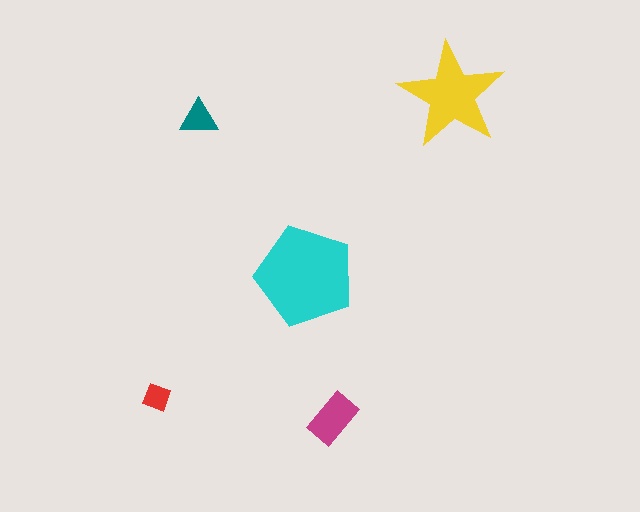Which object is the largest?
The cyan pentagon.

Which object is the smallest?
The red diamond.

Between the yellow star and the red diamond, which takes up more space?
The yellow star.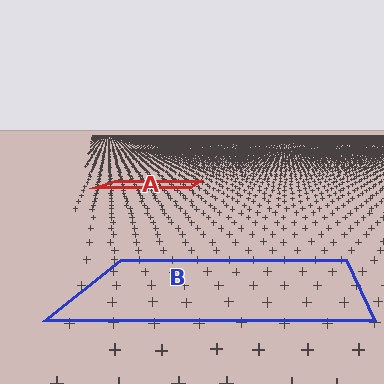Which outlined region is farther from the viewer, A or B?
Region A is farther from the viewer — the texture elements inside it appear smaller and more densely packed.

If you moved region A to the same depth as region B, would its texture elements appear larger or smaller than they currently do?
They would appear larger. At a closer depth, the same texture elements are projected at a bigger on-screen size.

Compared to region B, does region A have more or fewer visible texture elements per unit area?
Region A has more texture elements per unit area — they are packed more densely because it is farther away.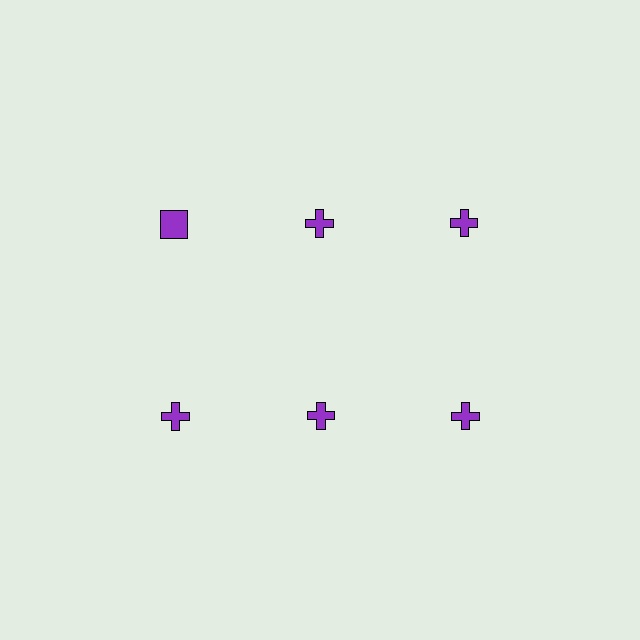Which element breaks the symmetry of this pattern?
The purple square in the top row, leftmost column breaks the symmetry. All other shapes are purple crosses.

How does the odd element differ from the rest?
It has a different shape: square instead of cross.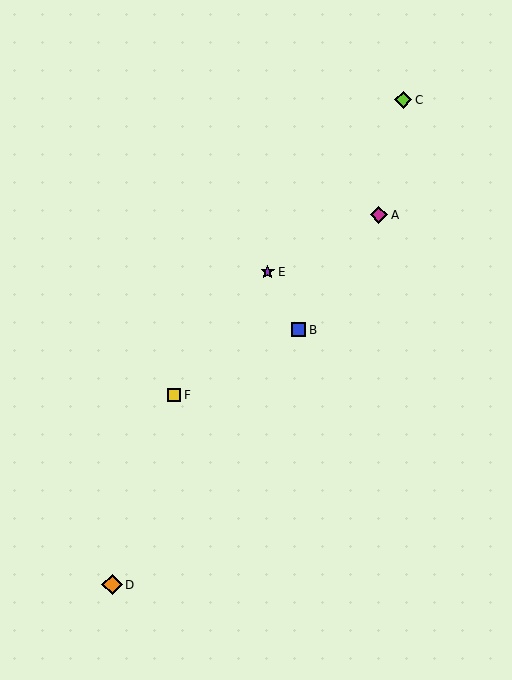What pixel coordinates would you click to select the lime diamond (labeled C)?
Click at (403, 100) to select the lime diamond C.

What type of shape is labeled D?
Shape D is an orange diamond.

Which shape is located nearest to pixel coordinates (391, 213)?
The magenta diamond (labeled A) at (379, 215) is nearest to that location.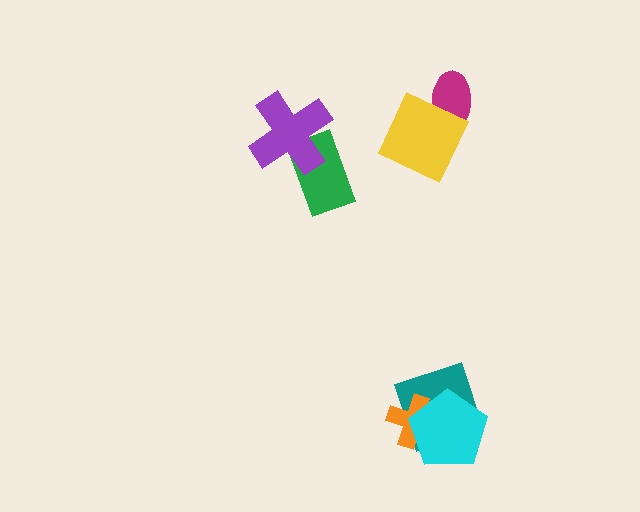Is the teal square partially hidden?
Yes, it is partially covered by another shape.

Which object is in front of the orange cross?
The cyan pentagon is in front of the orange cross.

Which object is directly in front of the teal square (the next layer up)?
The orange cross is directly in front of the teal square.